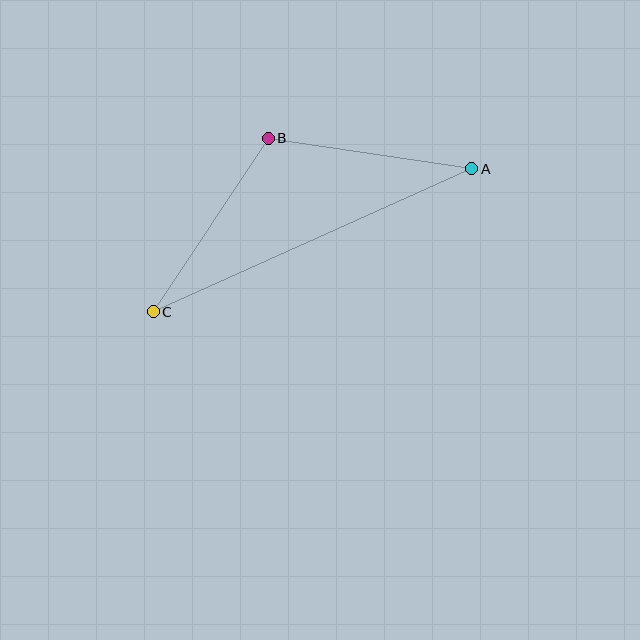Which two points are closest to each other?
Points A and B are closest to each other.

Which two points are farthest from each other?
Points A and C are farthest from each other.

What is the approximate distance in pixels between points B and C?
The distance between B and C is approximately 208 pixels.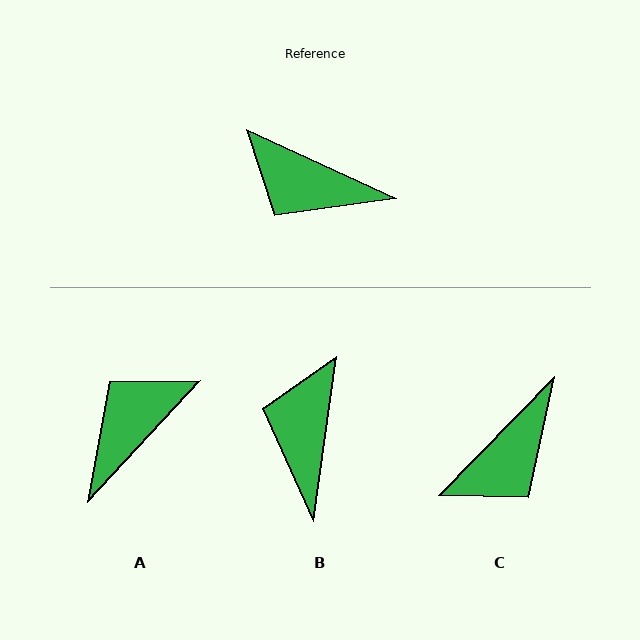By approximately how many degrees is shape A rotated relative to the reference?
Approximately 108 degrees clockwise.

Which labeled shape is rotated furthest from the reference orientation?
A, about 108 degrees away.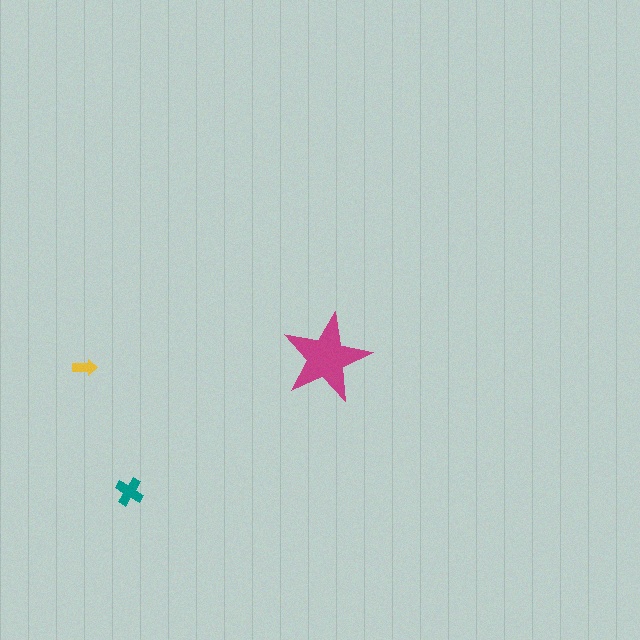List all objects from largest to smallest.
The magenta star, the teal cross, the yellow arrow.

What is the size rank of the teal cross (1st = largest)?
2nd.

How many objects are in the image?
There are 3 objects in the image.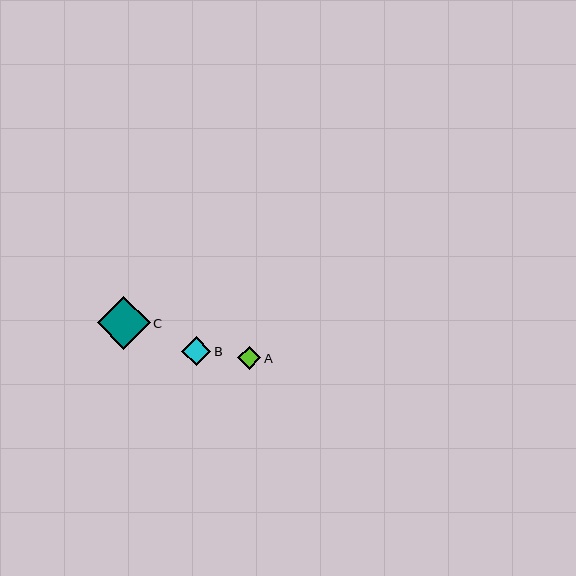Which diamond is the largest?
Diamond C is the largest with a size of approximately 53 pixels.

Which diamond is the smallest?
Diamond A is the smallest with a size of approximately 23 pixels.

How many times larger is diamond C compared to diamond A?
Diamond C is approximately 2.3 times the size of diamond A.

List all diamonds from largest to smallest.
From largest to smallest: C, B, A.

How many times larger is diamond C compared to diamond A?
Diamond C is approximately 2.3 times the size of diamond A.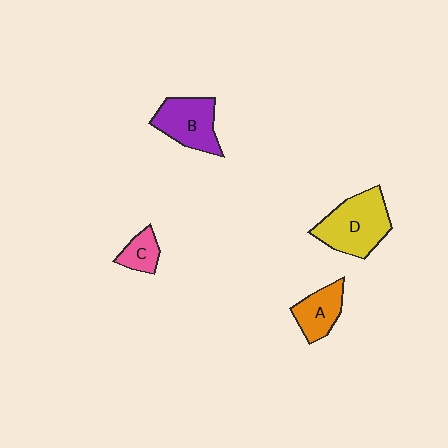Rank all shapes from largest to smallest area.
From largest to smallest: D (yellow), B (purple), A (orange), C (pink).